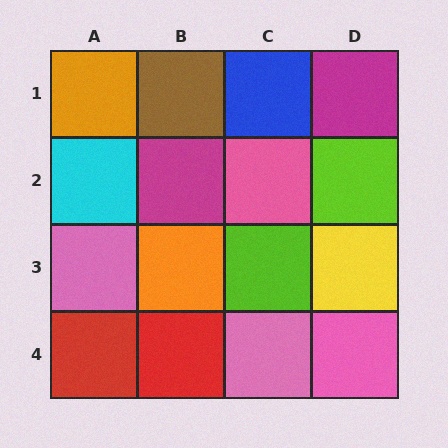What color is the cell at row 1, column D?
Magenta.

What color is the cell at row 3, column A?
Pink.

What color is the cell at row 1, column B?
Brown.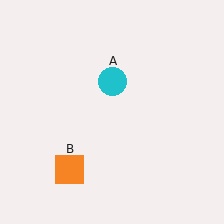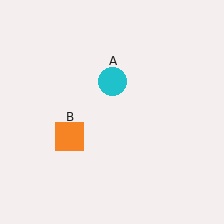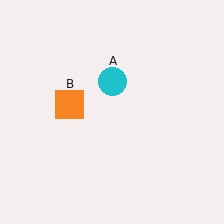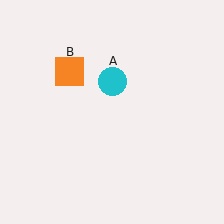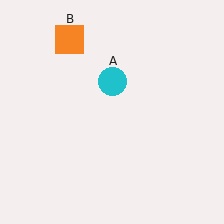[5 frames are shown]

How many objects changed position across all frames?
1 object changed position: orange square (object B).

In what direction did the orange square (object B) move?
The orange square (object B) moved up.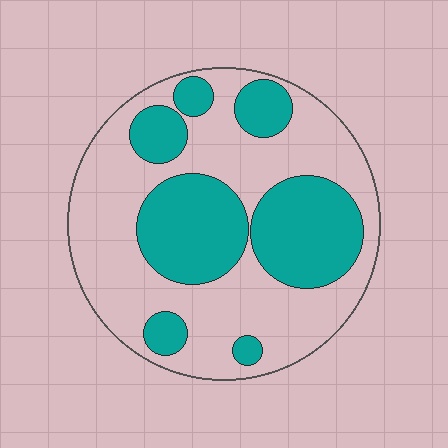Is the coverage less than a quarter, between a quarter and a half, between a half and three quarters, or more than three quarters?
Between a quarter and a half.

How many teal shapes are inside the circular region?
7.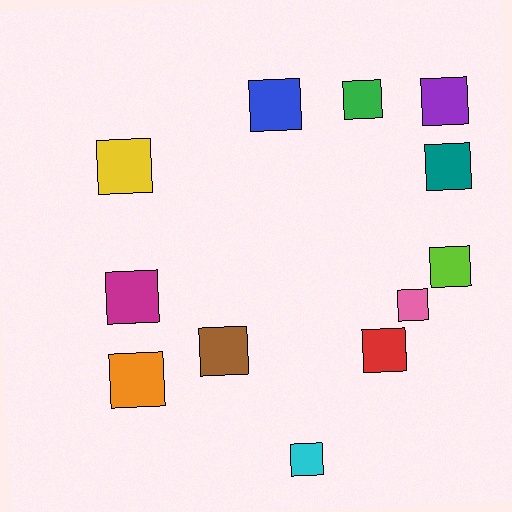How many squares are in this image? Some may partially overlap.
There are 12 squares.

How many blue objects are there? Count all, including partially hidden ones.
There is 1 blue object.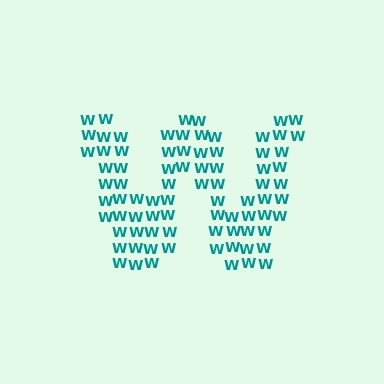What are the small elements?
The small elements are letter W's.